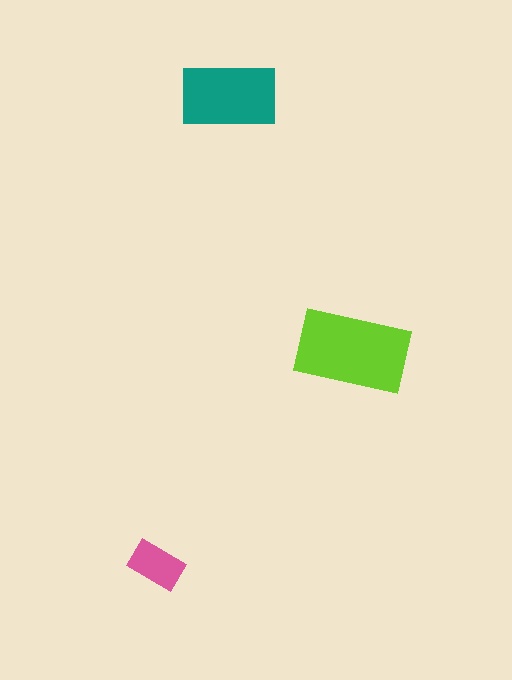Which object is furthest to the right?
The lime rectangle is rightmost.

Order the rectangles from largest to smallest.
the lime one, the teal one, the pink one.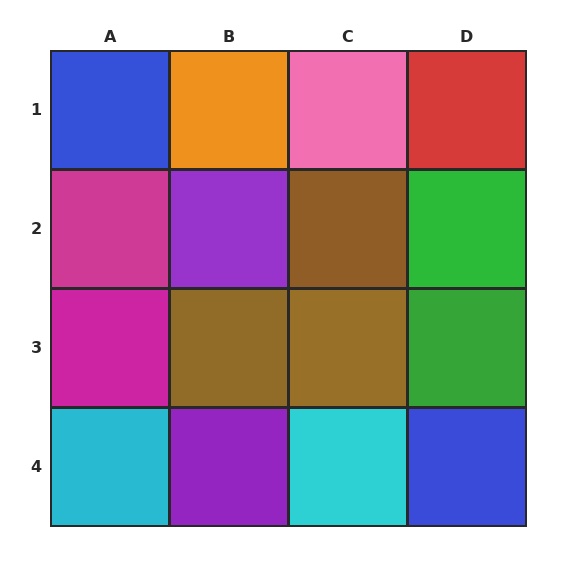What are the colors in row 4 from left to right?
Cyan, purple, cyan, blue.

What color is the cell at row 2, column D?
Green.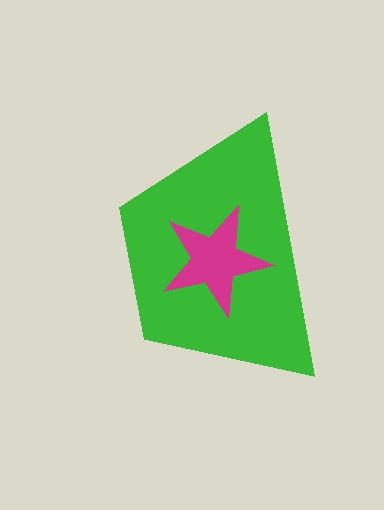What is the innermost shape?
The magenta star.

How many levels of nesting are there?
2.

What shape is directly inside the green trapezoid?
The magenta star.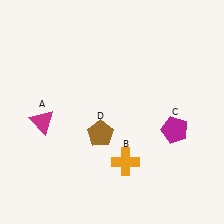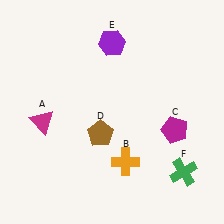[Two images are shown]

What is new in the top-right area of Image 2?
A purple hexagon (E) was added in the top-right area of Image 2.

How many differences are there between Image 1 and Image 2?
There are 2 differences between the two images.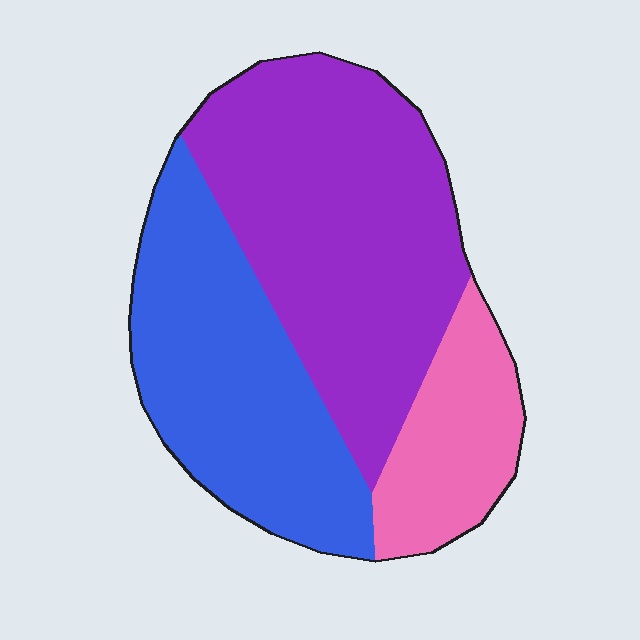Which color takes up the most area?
Purple, at roughly 50%.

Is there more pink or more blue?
Blue.